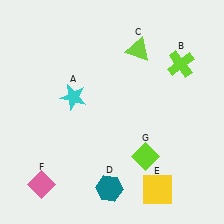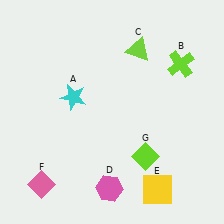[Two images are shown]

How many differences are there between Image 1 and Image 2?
There is 1 difference between the two images.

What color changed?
The hexagon (D) changed from teal in Image 1 to pink in Image 2.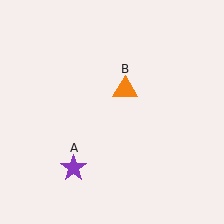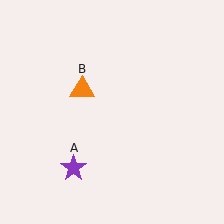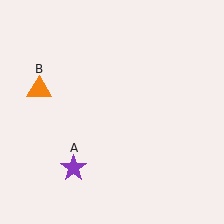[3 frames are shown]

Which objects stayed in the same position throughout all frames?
Purple star (object A) remained stationary.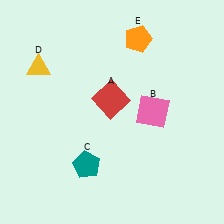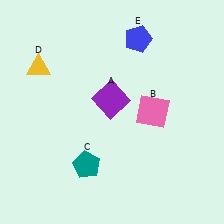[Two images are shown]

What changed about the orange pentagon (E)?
In Image 1, E is orange. In Image 2, it changed to blue.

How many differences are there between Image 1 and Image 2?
There are 2 differences between the two images.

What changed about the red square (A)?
In Image 1, A is red. In Image 2, it changed to purple.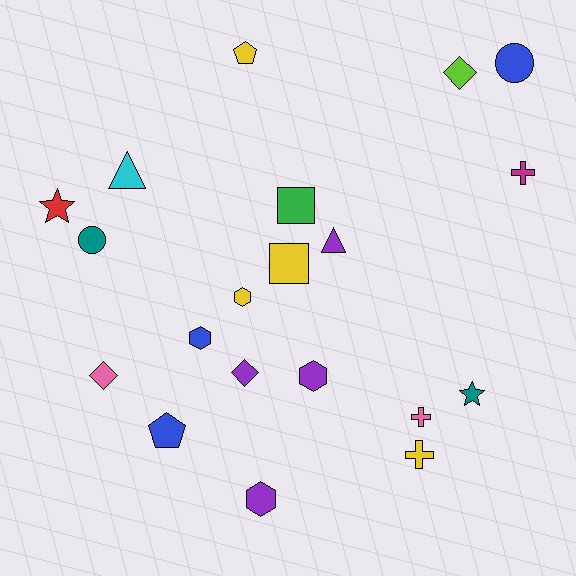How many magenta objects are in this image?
There is 1 magenta object.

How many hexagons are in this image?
There are 4 hexagons.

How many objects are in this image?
There are 20 objects.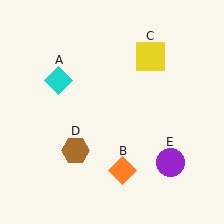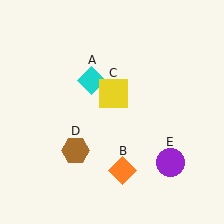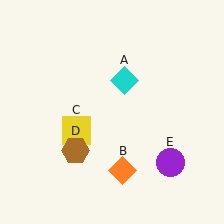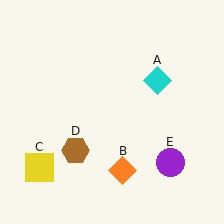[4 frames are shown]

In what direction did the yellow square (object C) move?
The yellow square (object C) moved down and to the left.